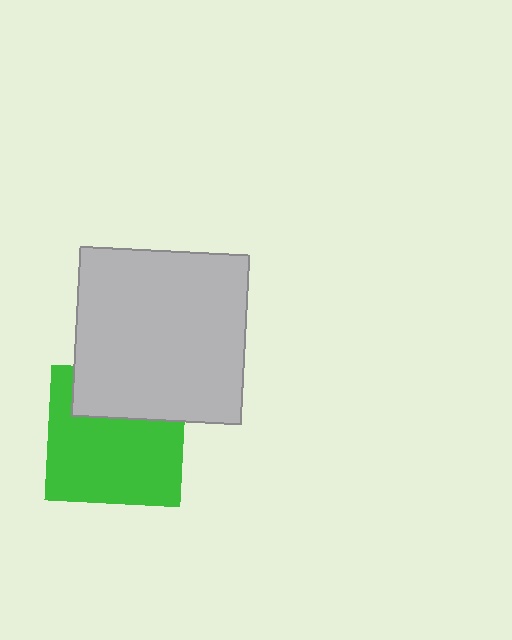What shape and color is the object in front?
The object in front is a light gray square.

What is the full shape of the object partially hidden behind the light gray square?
The partially hidden object is a green square.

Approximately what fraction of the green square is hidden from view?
Roughly 31% of the green square is hidden behind the light gray square.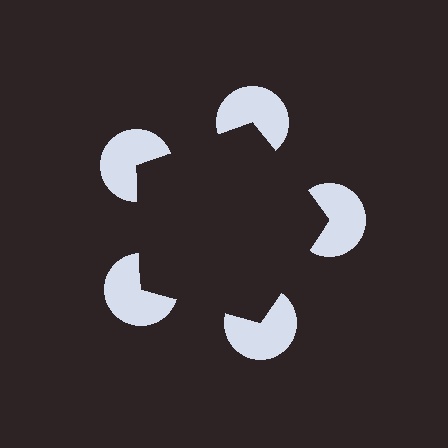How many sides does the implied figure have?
5 sides.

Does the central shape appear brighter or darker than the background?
It typically appears slightly darker than the background, even though no actual brightness change is drawn.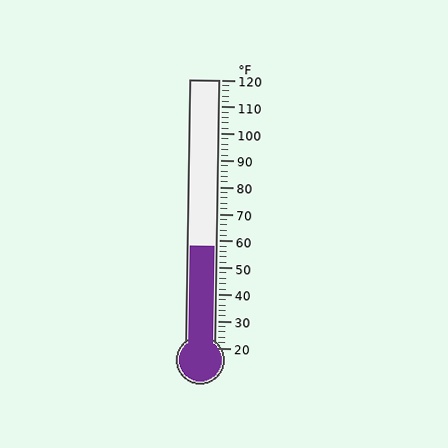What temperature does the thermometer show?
The thermometer shows approximately 58°F.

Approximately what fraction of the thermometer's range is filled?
The thermometer is filled to approximately 40% of its range.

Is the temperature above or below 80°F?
The temperature is below 80°F.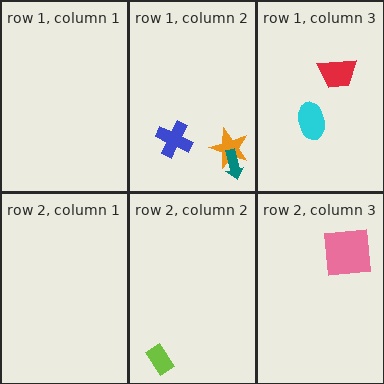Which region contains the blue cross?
The row 1, column 2 region.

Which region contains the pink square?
The row 2, column 3 region.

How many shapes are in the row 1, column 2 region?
3.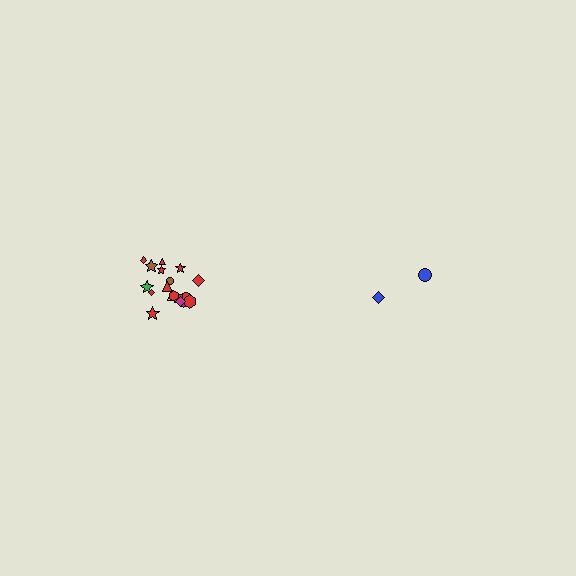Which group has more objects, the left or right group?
The left group.